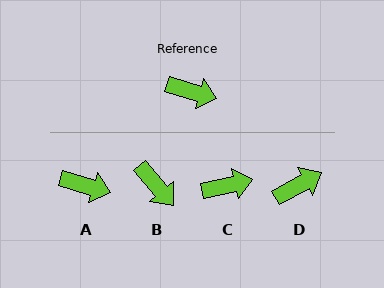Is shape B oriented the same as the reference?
No, it is off by about 34 degrees.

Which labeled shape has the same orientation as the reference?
A.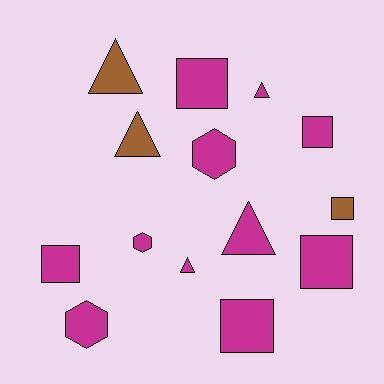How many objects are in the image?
There are 14 objects.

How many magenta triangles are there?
There are 3 magenta triangles.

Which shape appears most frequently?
Square, with 6 objects.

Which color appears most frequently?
Magenta, with 11 objects.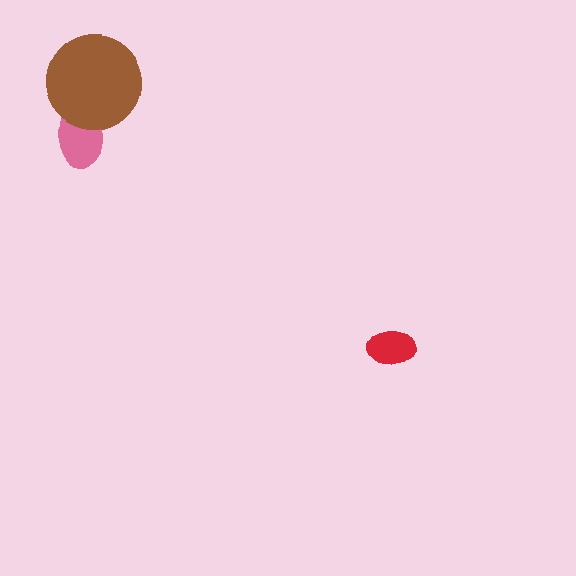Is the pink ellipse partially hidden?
Yes, it is partially covered by another shape.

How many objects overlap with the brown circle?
1 object overlaps with the brown circle.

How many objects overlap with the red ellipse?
0 objects overlap with the red ellipse.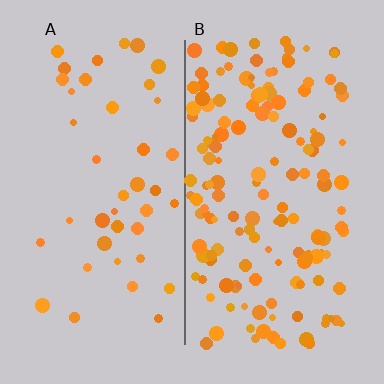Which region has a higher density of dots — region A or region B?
B (the right).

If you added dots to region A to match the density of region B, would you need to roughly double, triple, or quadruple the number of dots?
Approximately triple.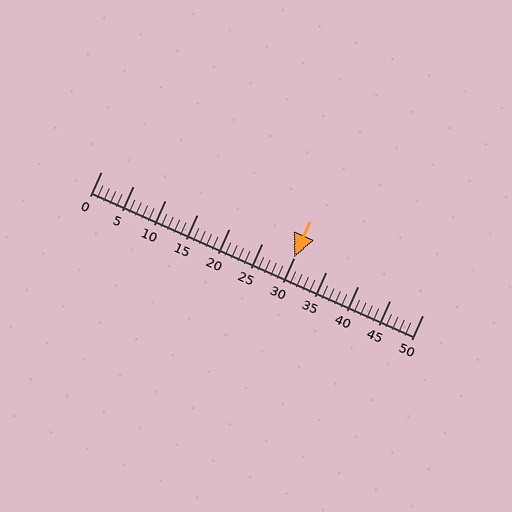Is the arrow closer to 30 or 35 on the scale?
The arrow is closer to 30.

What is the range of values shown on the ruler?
The ruler shows values from 0 to 50.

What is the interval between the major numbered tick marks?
The major tick marks are spaced 5 units apart.